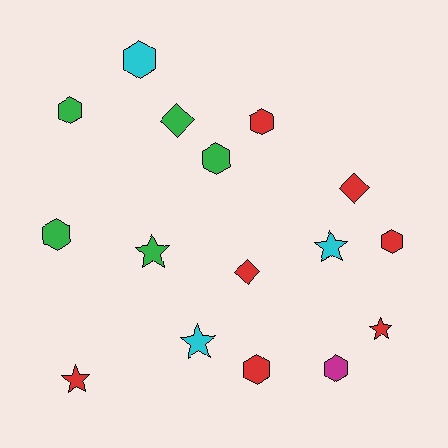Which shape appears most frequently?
Hexagon, with 8 objects.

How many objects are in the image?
There are 16 objects.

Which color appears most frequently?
Red, with 7 objects.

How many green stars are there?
There is 1 green star.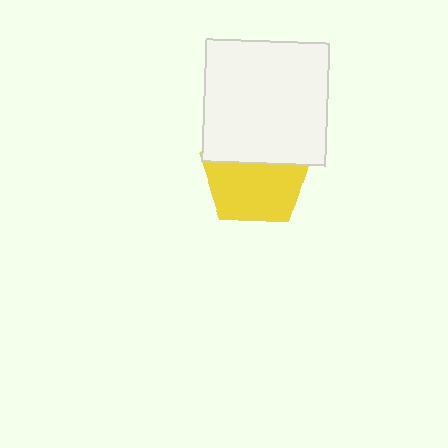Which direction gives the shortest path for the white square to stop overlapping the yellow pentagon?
Moving up gives the shortest separation.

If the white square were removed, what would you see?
You would see the complete yellow pentagon.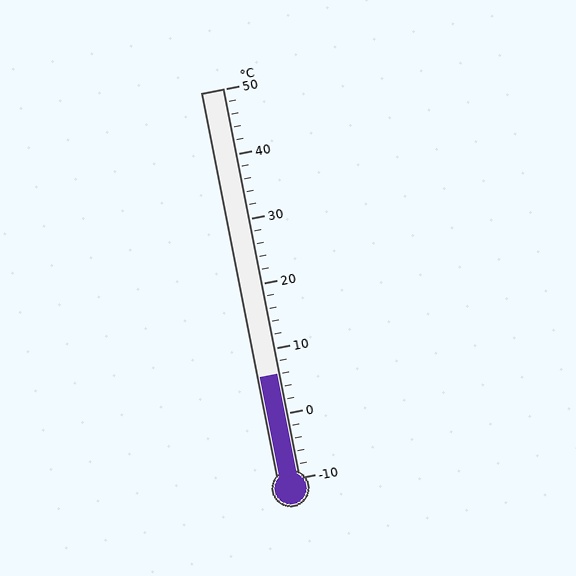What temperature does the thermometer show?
The thermometer shows approximately 6°C.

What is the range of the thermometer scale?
The thermometer scale ranges from -10°C to 50°C.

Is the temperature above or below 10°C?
The temperature is below 10°C.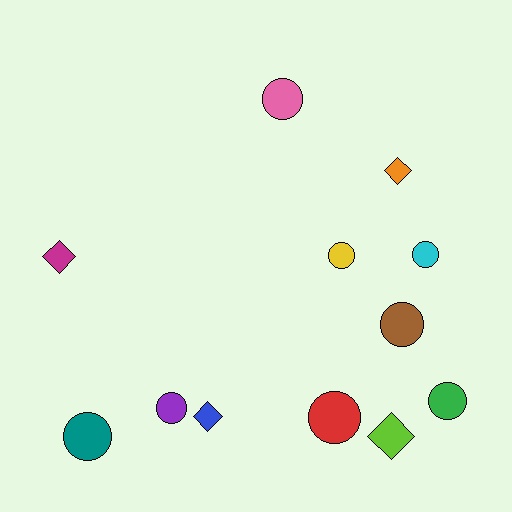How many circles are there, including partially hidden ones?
There are 8 circles.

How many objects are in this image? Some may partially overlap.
There are 12 objects.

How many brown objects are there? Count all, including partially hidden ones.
There is 1 brown object.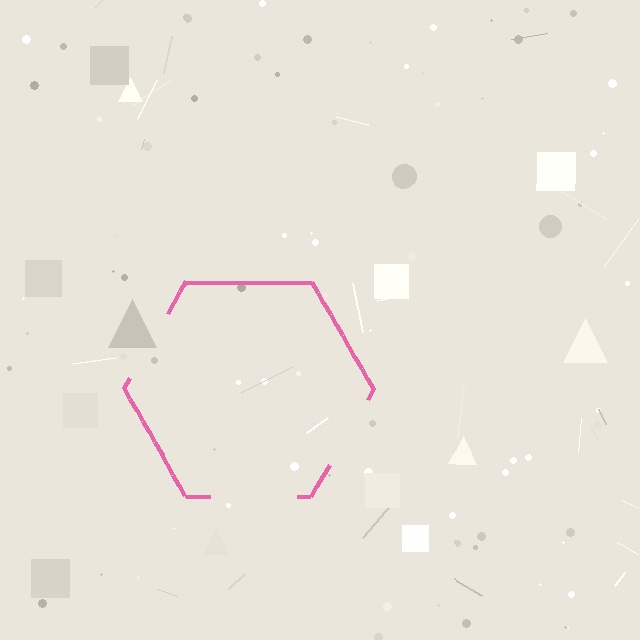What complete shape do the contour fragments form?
The contour fragments form a hexagon.